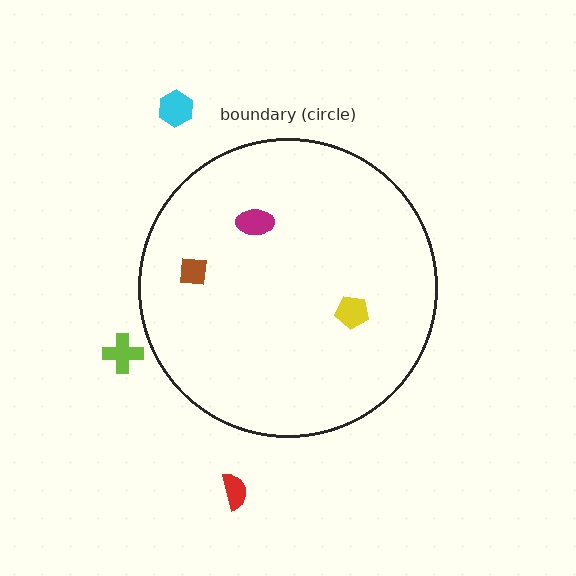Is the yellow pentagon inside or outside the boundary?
Inside.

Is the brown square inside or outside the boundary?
Inside.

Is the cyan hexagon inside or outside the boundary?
Outside.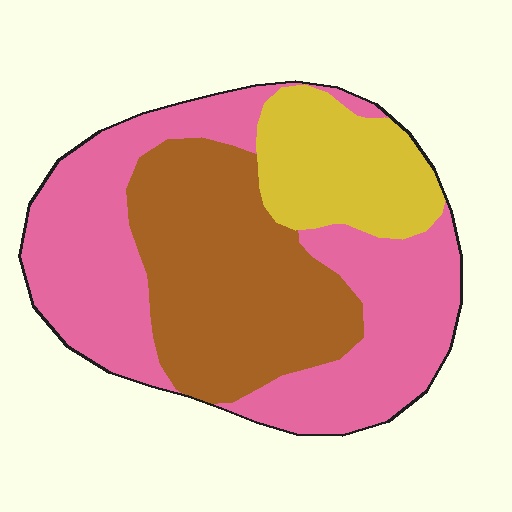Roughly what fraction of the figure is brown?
Brown covers about 35% of the figure.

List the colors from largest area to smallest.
From largest to smallest: pink, brown, yellow.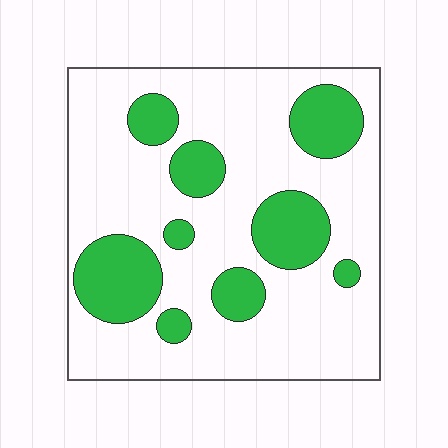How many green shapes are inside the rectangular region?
9.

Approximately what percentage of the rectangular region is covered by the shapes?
Approximately 25%.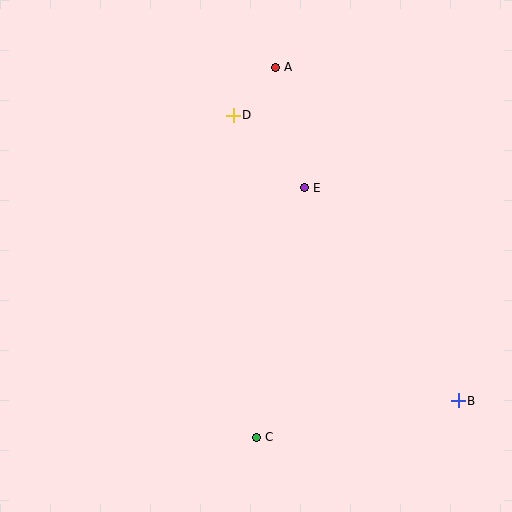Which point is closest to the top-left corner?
Point D is closest to the top-left corner.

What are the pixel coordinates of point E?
Point E is at (304, 188).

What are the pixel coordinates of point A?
Point A is at (275, 67).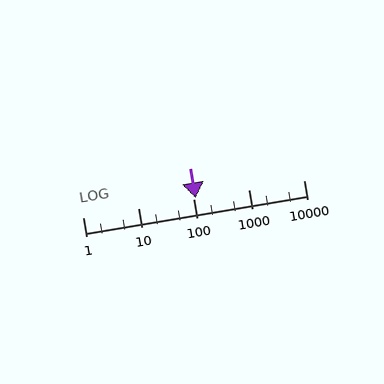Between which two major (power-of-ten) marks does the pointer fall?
The pointer is between 100 and 1000.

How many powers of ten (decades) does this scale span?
The scale spans 4 decades, from 1 to 10000.